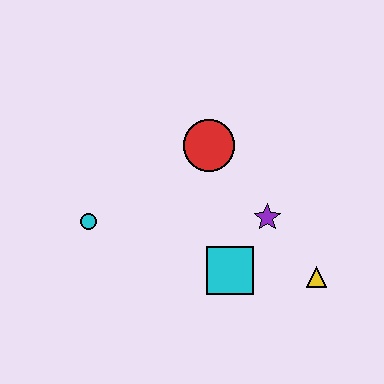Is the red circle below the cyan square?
No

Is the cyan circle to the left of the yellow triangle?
Yes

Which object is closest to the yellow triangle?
The purple star is closest to the yellow triangle.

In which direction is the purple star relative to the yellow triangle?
The purple star is above the yellow triangle.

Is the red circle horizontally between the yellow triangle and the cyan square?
No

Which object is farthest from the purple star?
The cyan circle is farthest from the purple star.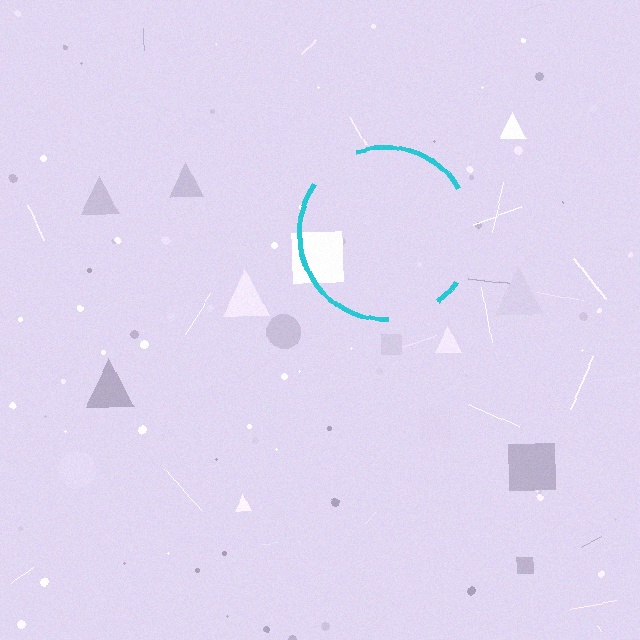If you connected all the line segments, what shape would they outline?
They would outline a circle.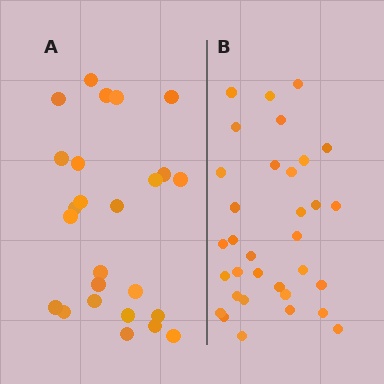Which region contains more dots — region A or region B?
Region B (the right region) has more dots.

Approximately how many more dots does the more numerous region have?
Region B has roughly 8 or so more dots than region A.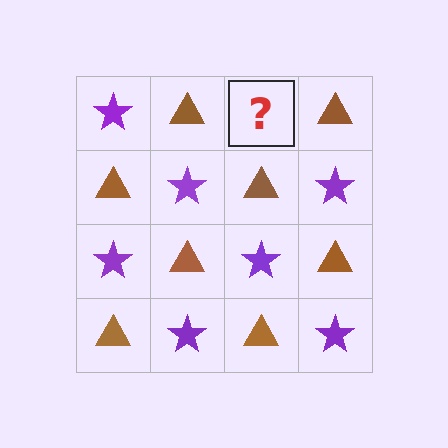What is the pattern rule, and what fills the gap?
The rule is that it alternates purple star and brown triangle in a checkerboard pattern. The gap should be filled with a purple star.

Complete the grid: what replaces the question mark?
The question mark should be replaced with a purple star.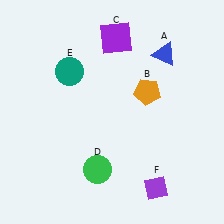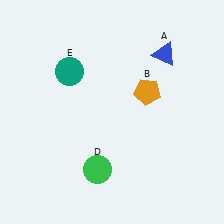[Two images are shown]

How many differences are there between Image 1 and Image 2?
There are 2 differences between the two images.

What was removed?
The purple square (C), the purple diamond (F) were removed in Image 2.